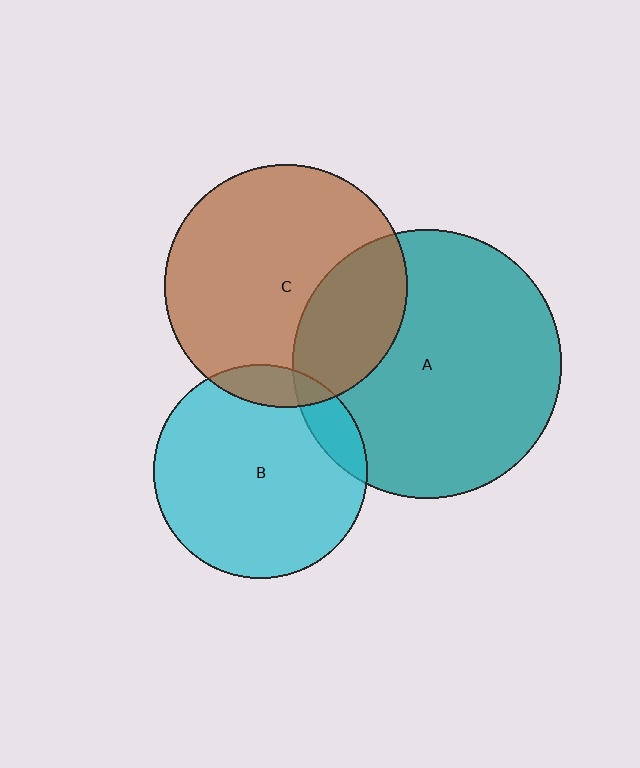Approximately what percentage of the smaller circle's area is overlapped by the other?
Approximately 10%.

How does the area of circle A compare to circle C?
Approximately 1.2 times.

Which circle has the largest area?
Circle A (teal).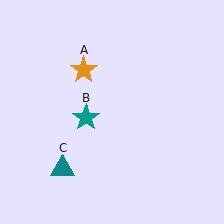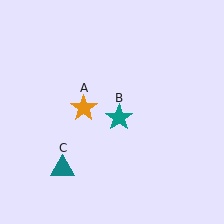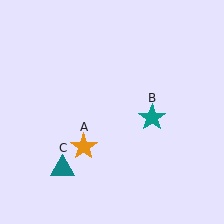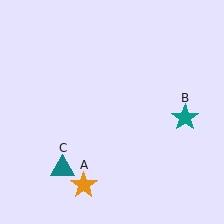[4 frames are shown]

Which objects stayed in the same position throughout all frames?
Teal triangle (object C) remained stationary.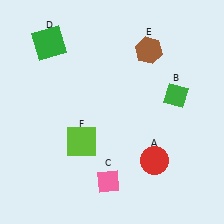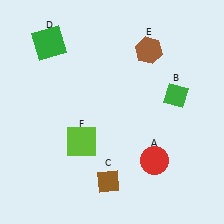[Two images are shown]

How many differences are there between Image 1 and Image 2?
There is 1 difference between the two images.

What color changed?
The diamond (C) changed from pink in Image 1 to brown in Image 2.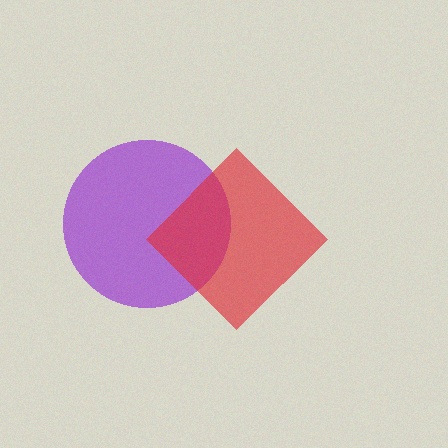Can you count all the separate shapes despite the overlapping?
Yes, there are 2 separate shapes.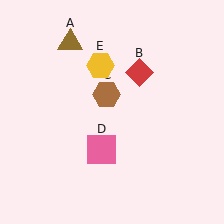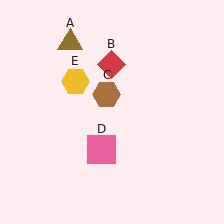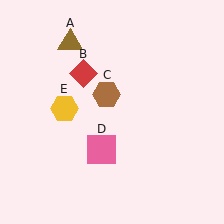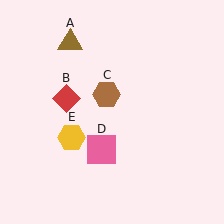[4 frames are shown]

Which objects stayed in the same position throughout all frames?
Brown triangle (object A) and brown hexagon (object C) and pink square (object D) remained stationary.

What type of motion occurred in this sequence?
The red diamond (object B), yellow hexagon (object E) rotated counterclockwise around the center of the scene.